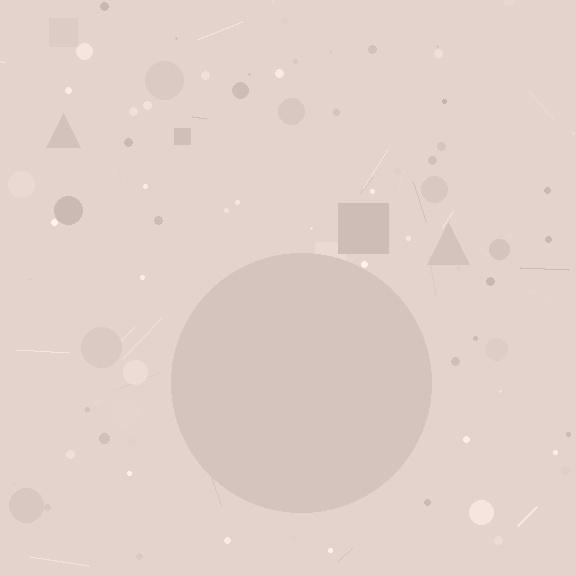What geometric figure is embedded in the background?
A circle is embedded in the background.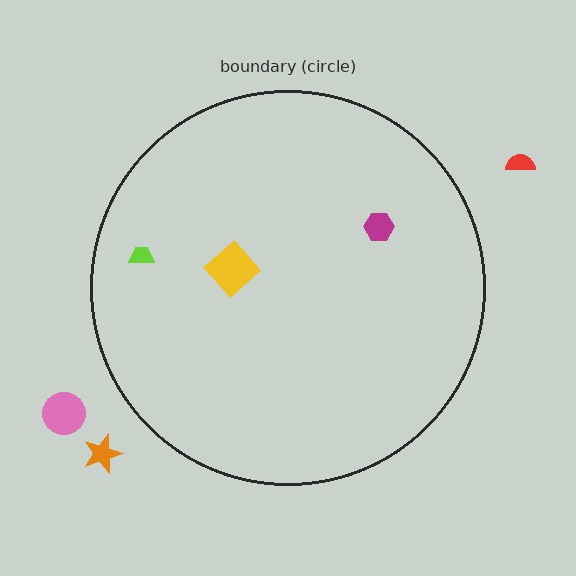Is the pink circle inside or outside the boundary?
Outside.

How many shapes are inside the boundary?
3 inside, 3 outside.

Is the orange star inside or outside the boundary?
Outside.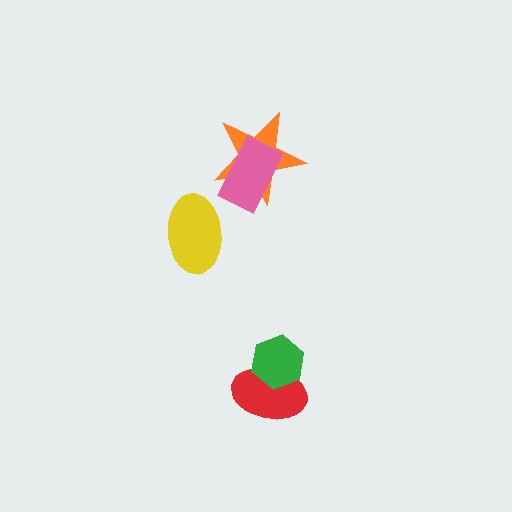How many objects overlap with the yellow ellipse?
0 objects overlap with the yellow ellipse.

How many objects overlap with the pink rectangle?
1 object overlaps with the pink rectangle.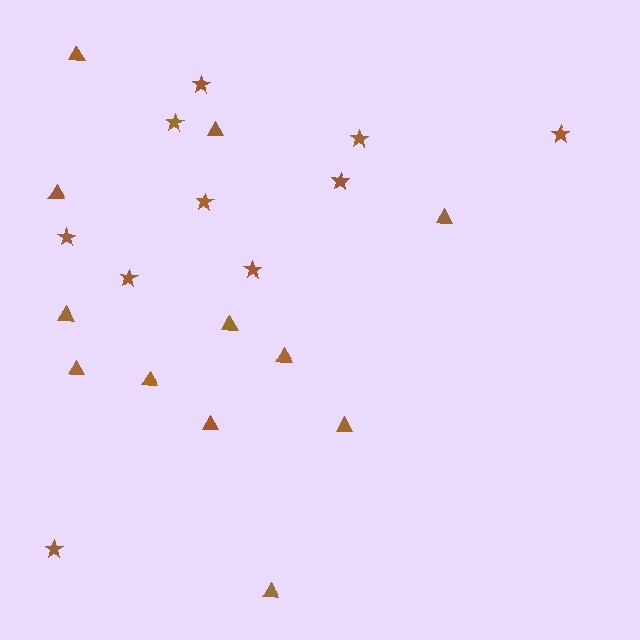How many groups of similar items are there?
There are 2 groups: one group of triangles (12) and one group of stars (10).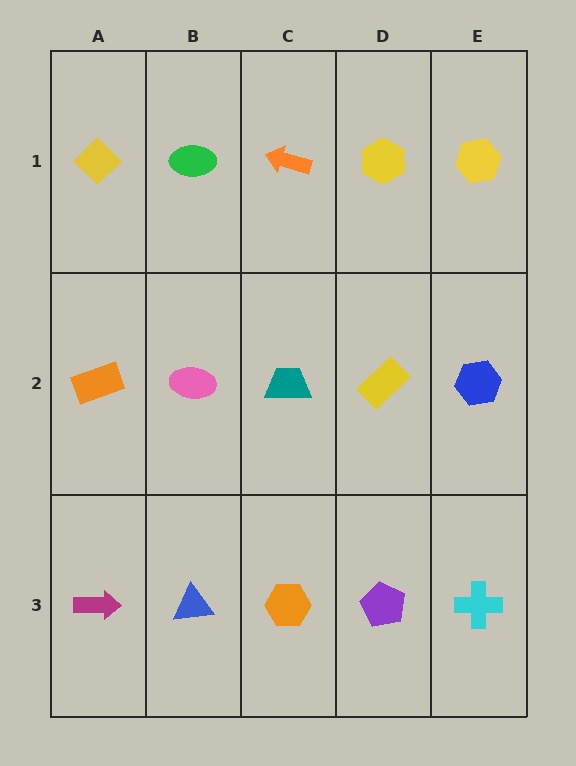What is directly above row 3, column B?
A pink ellipse.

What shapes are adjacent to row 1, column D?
A yellow rectangle (row 2, column D), an orange arrow (row 1, column C), a yellow hexagon (row 1, column E).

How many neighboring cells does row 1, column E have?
2.